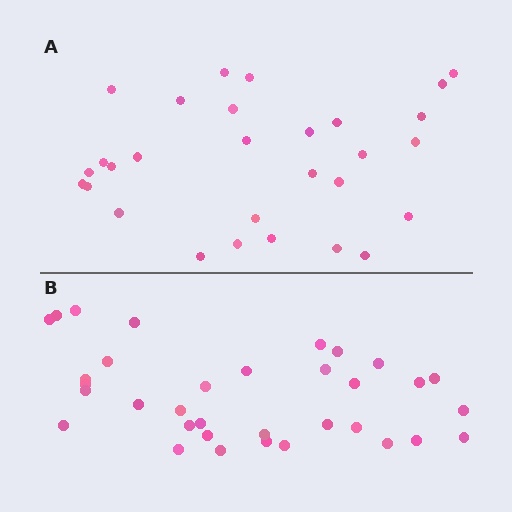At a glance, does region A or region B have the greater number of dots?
Region B (the bottom region) has more dots.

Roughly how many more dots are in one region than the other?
Region B has about 5 more dots than region A.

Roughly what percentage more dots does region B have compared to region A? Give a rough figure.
About 15% more.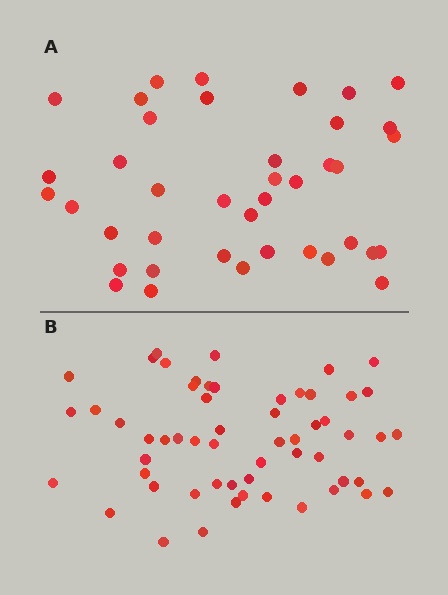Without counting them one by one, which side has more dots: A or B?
Region B (the bottom region) has more dots.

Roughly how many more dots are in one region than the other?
Region B has approximately 15 more dots than region A.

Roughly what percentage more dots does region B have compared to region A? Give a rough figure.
About 40% more.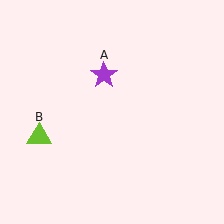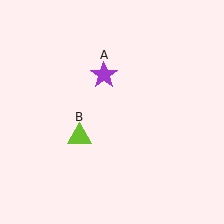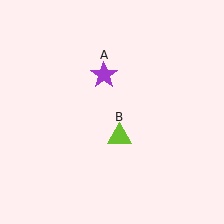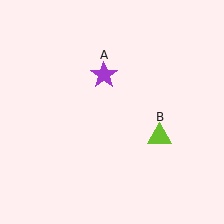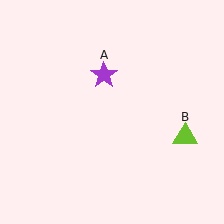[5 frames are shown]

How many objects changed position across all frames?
1 object changed position: lime triangle (object B).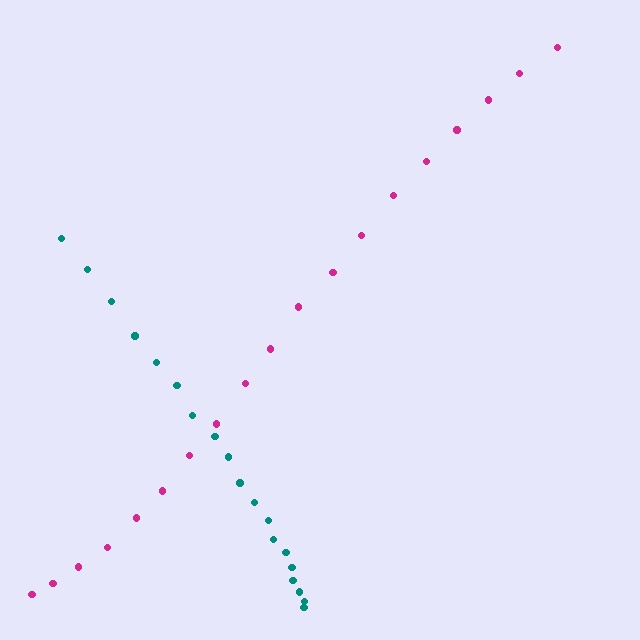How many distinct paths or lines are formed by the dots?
There are 2 distinct paths.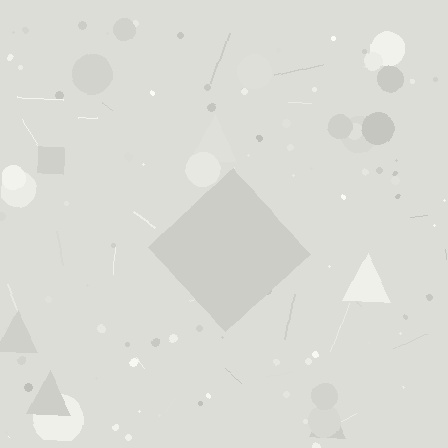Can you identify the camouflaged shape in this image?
The camouflaged shape is a diamond.